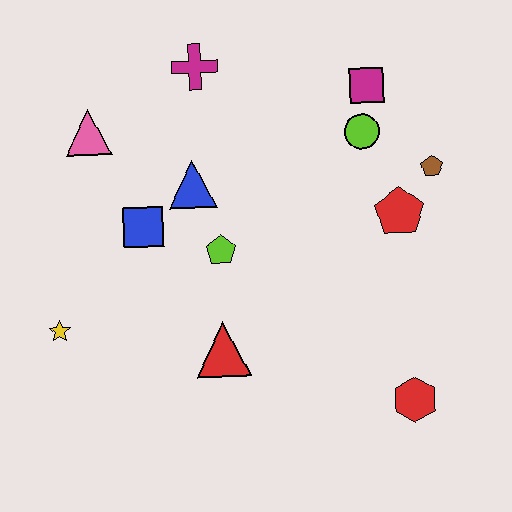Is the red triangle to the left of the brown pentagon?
Yes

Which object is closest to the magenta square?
The lime circle is closest to the magenta square.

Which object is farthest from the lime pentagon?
The red hexagon is farthest from the lime pentagon.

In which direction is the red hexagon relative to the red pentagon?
The red hexagon is below the red pentagon.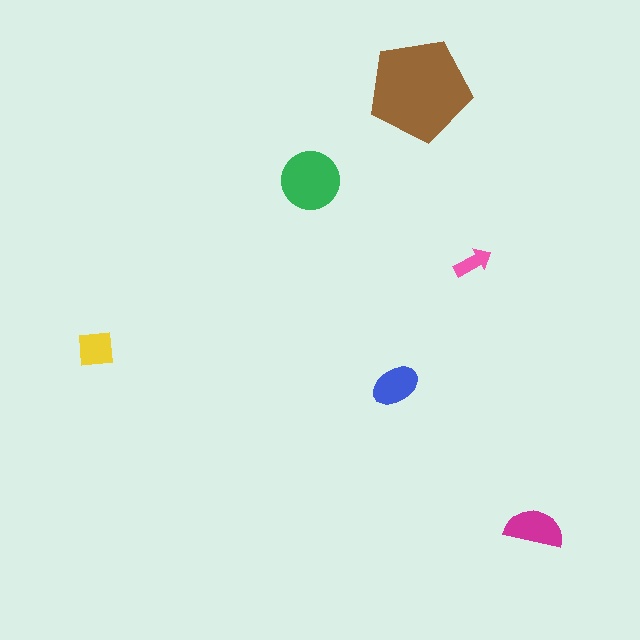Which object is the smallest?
The pink arrow.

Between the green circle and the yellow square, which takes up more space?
The green circle.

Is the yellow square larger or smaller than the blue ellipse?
Smaller.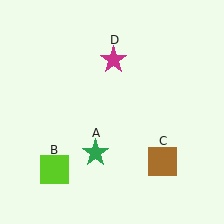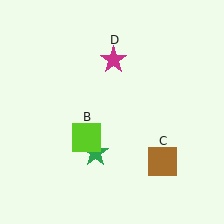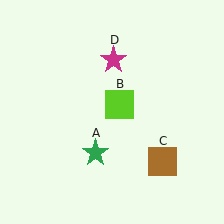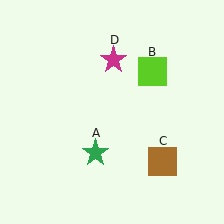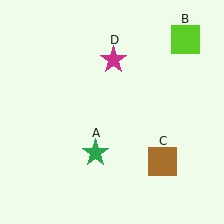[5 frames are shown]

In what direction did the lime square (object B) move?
The lime square (object B) moved up and to the right.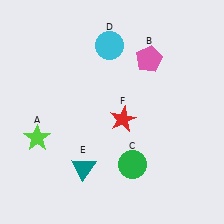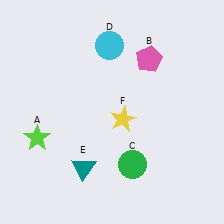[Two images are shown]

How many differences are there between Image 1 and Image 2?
There is 1 difference between the two images.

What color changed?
The star (F) changed from red in Image 1 to yellow in Image 2.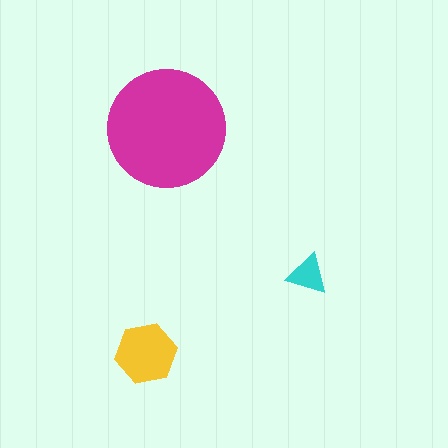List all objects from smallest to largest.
The cyan triangle, the yellow hexagon, the magenta circle.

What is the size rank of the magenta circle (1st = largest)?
1st.